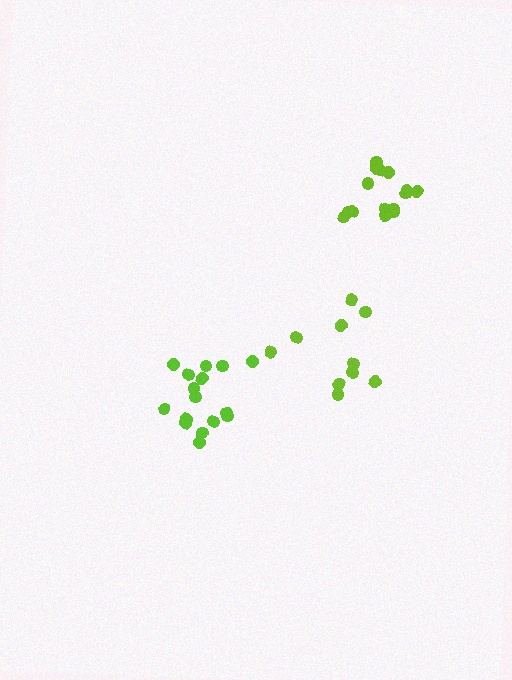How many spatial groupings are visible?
There are 3 spatial groupings.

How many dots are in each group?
Group 1: 16 dots, Group 2: 10 dots, Group 3: 16 dots (42 total).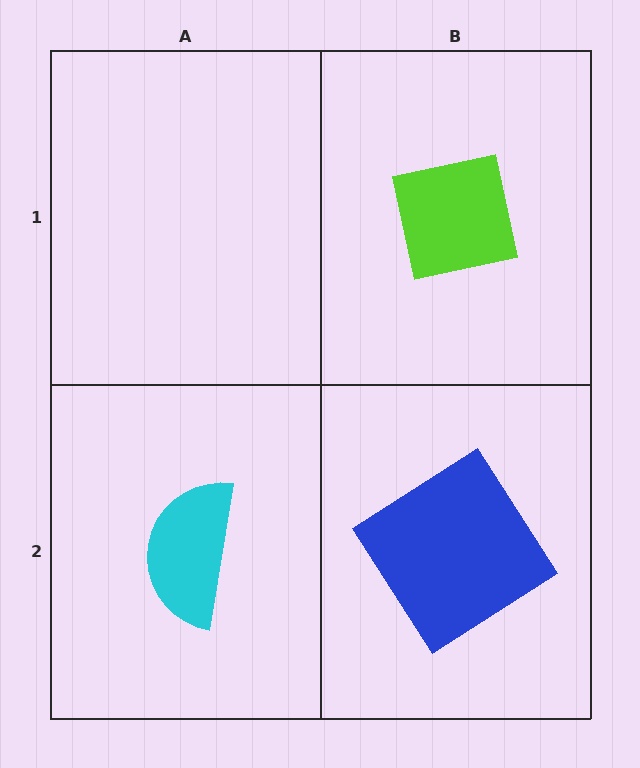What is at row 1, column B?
A lime square.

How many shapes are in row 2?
2 shapes.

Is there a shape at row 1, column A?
No, that cell is empty.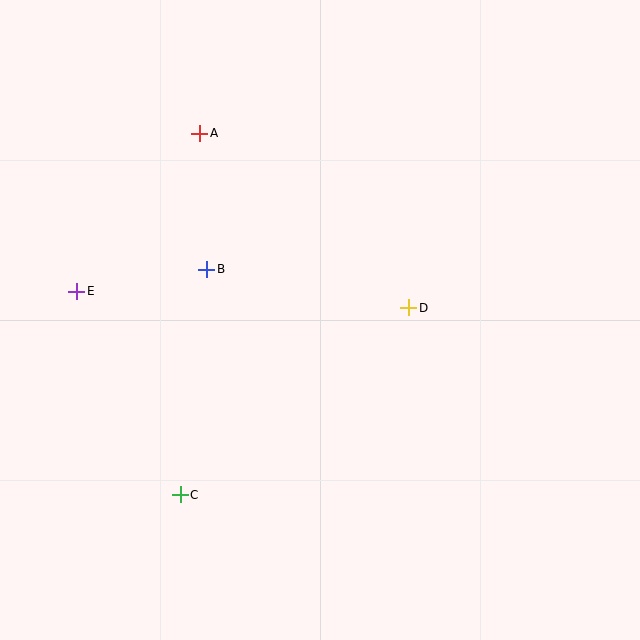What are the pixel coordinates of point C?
Point C is at (180, 495).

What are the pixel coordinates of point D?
Point D is at (409, 308).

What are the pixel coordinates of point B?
Point B is at (207, 269).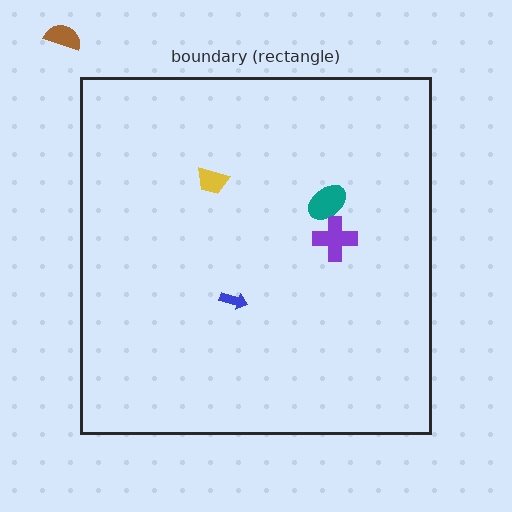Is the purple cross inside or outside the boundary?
Inside.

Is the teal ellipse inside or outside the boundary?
Inside.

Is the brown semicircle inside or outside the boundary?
Outside.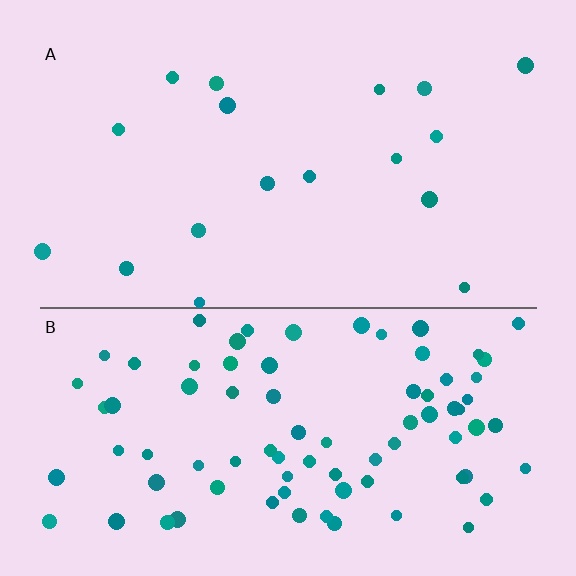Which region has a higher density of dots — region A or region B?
B (the bottom).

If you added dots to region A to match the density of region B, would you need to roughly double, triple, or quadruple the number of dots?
Approximately quadruple.